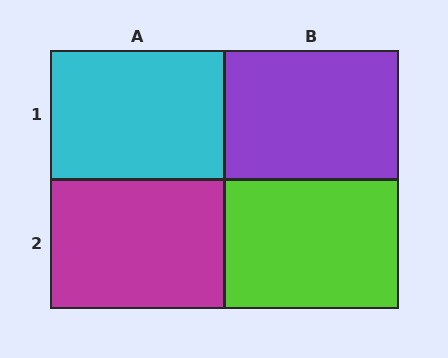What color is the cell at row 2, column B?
Lime.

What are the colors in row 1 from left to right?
Cyan, purple.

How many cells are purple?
1 cell is purple.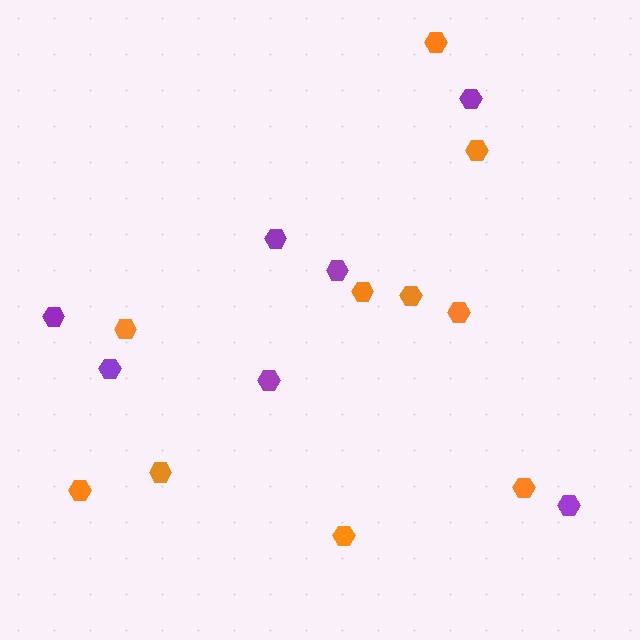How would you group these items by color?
There are 2 groups: one group of purple hexagons (7) and one group of orange hexagons (10).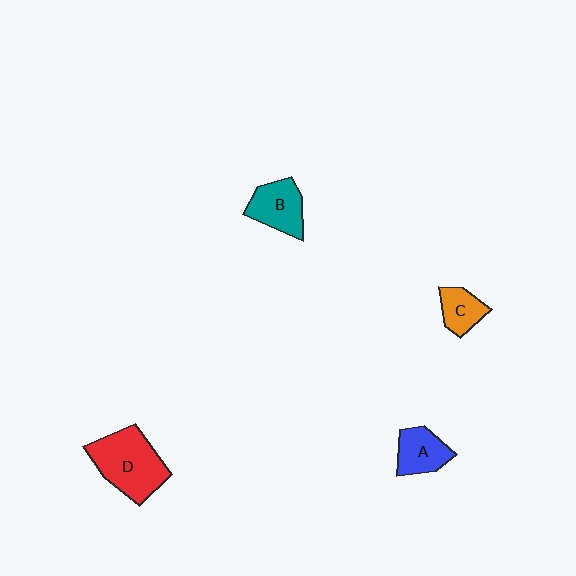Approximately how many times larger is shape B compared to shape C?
Approximately 1.5 times.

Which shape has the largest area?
Shape D (red).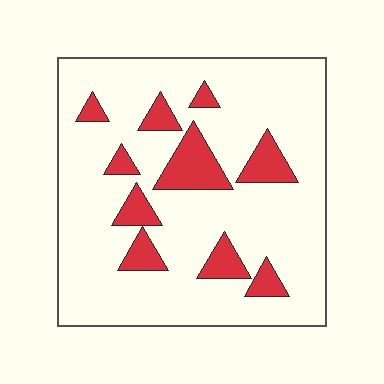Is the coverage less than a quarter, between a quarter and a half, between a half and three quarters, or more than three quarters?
Less than a quarter.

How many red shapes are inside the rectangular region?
10.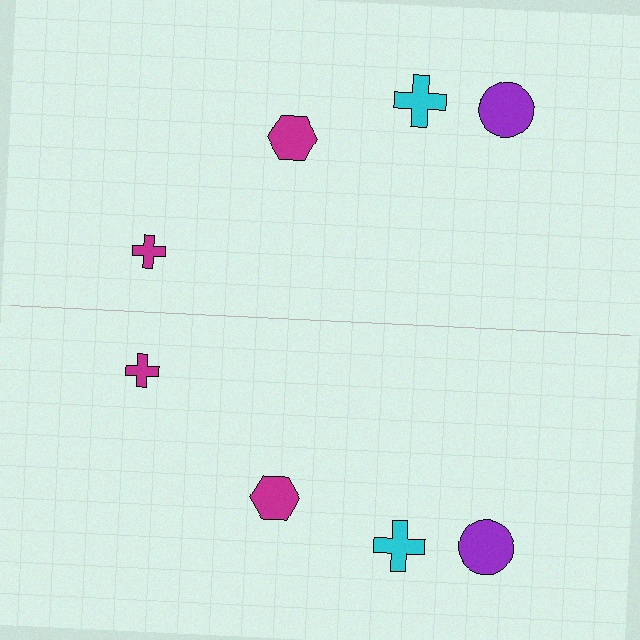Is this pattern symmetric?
Yes, this pattern has bilateral (reflection) symmetry.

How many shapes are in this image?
There are 8 shapes in this image.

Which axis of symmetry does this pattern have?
The pattern has a horizontal axis of symmetry running through the center of the image.